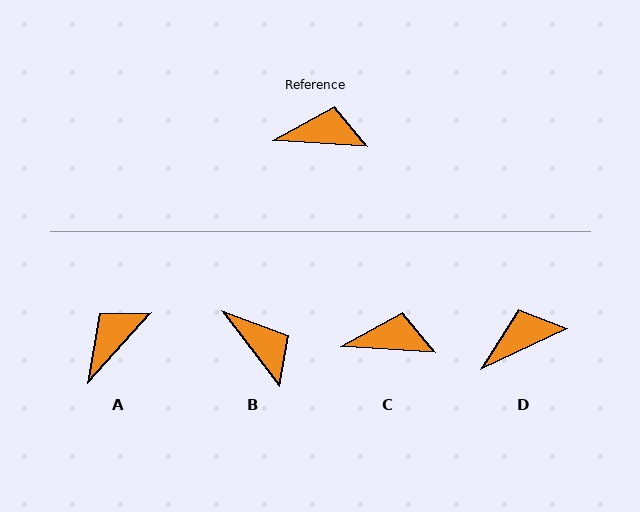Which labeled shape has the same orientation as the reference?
C.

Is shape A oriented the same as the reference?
No, it is off by about 52 degrees.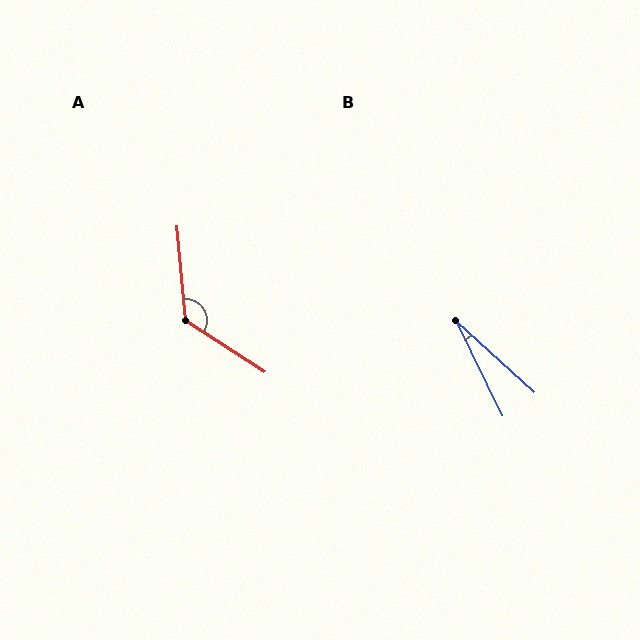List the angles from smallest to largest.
B (22°), A (128°).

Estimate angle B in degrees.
Approximately 22 degrees.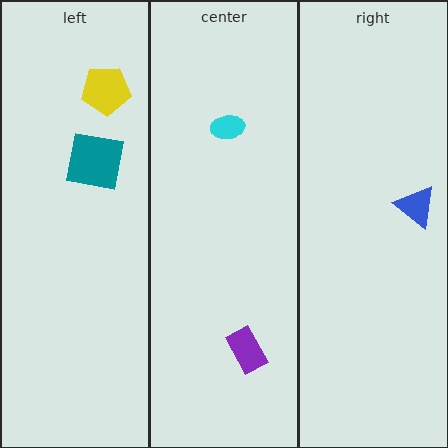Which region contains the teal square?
The left region.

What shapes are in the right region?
The blue triangle.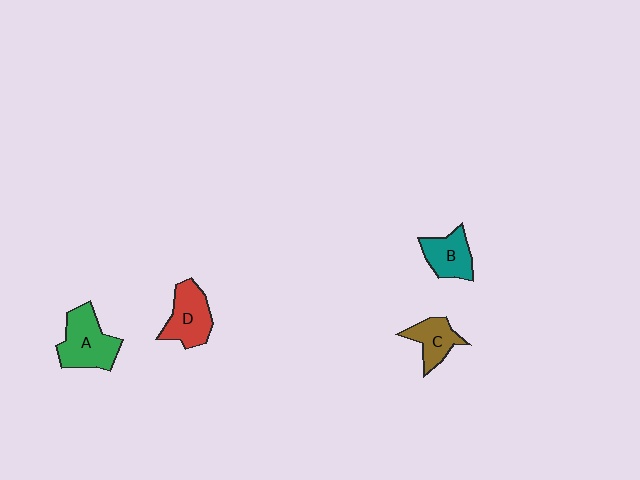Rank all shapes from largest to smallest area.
From largest to smallest: A (green), D (red), B (teal), C (brown).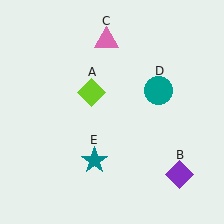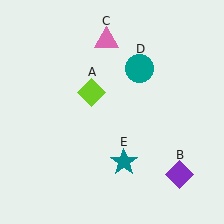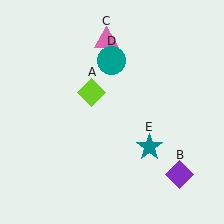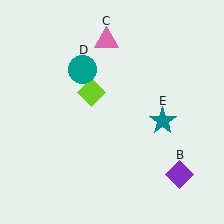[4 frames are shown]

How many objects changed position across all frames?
2 objects changed position: teal circle (object D), teal star (object E).